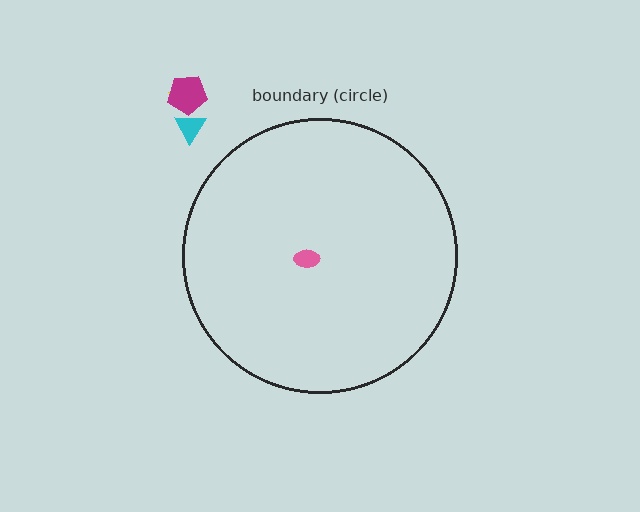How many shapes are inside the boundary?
1 inside, 3 outside.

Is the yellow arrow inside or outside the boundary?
Outside.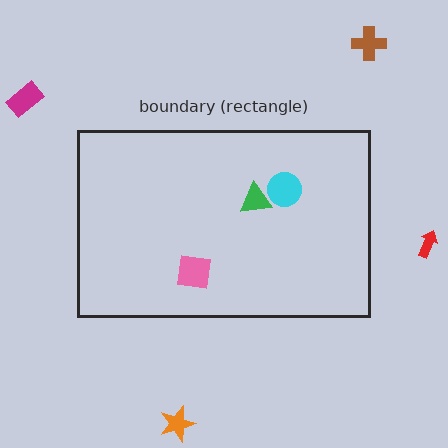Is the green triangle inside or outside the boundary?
Inside.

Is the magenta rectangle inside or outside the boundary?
Outside.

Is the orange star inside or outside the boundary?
Outside.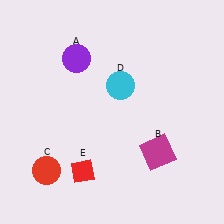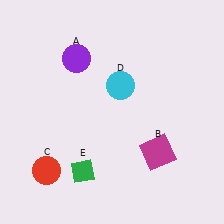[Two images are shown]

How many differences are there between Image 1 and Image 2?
There is 1 difference between the two images.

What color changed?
The diamond (E) changed from red in Image 1 to green in Image 2.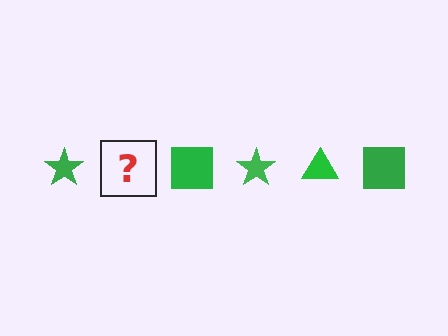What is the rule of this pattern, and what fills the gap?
The rule is that the pattern cycles through star, triangle, square shapes in green. The gap should be filled with a green triangle.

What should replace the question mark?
The question mark should be replaced with a green triangle.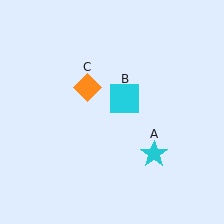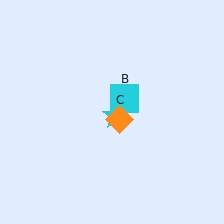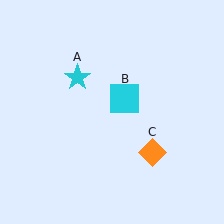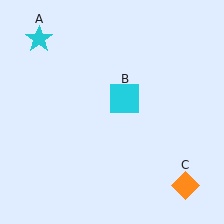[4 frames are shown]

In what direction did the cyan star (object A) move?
The cyan star (object A) moved up and to the left.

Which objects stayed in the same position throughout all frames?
Cyan square (object B) remained stationary.